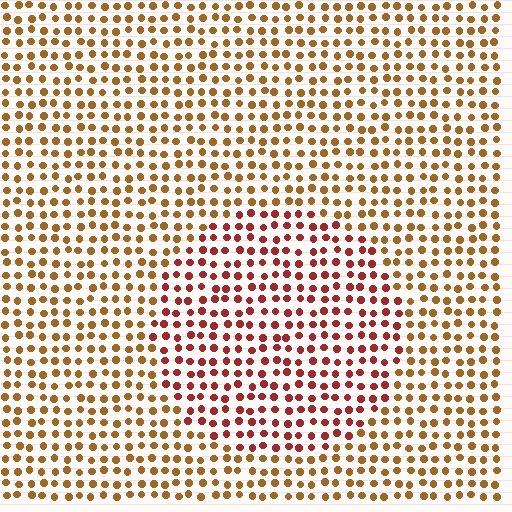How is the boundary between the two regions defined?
The boundary is defined purely by a slight shift in hue (about 38 degrees). Spacing, size, and orientation are identical on both sides.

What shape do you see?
I see a circle.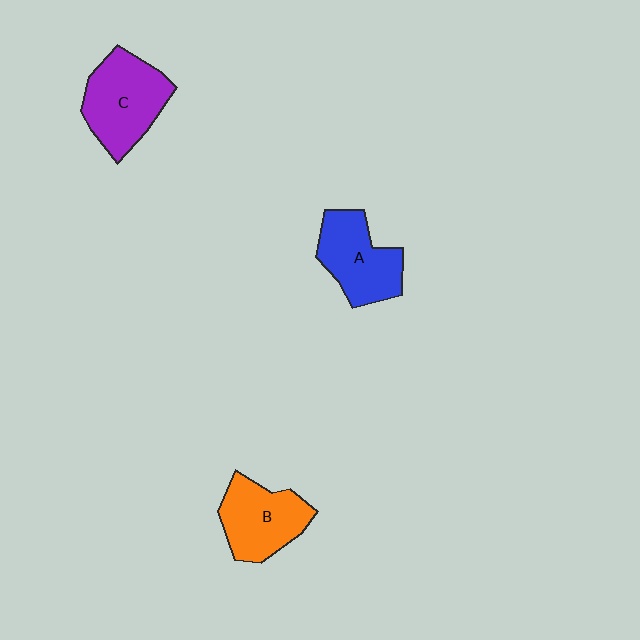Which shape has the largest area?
Shape C (purple).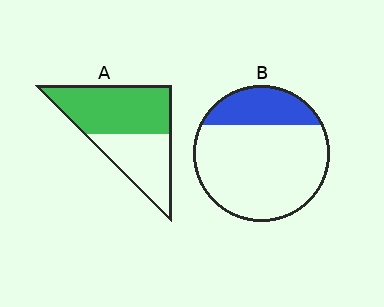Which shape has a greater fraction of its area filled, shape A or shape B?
Shape A.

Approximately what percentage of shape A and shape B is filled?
A is approximately 60% and B is approximately 25%.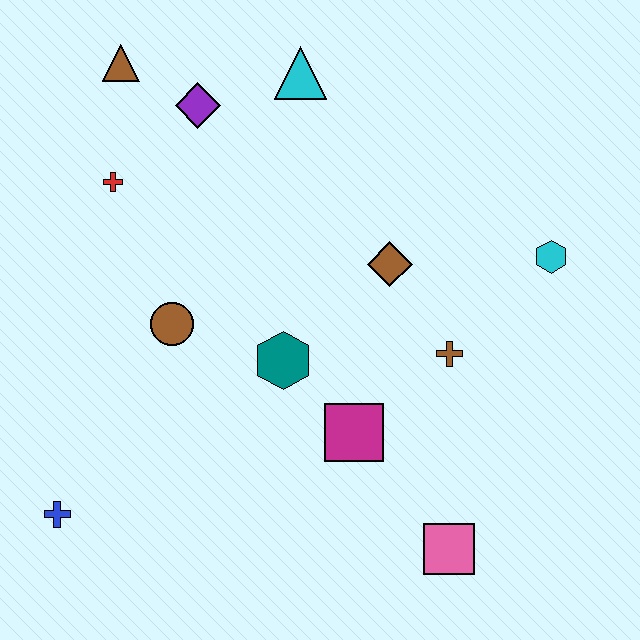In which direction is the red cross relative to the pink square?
The red cross is above the pink square.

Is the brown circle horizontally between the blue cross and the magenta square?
Yes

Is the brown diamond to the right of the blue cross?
Yes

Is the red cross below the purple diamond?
Yes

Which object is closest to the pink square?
The magenta square is closest to the pink square.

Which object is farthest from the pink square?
The brown triangle is farthest from the pink square.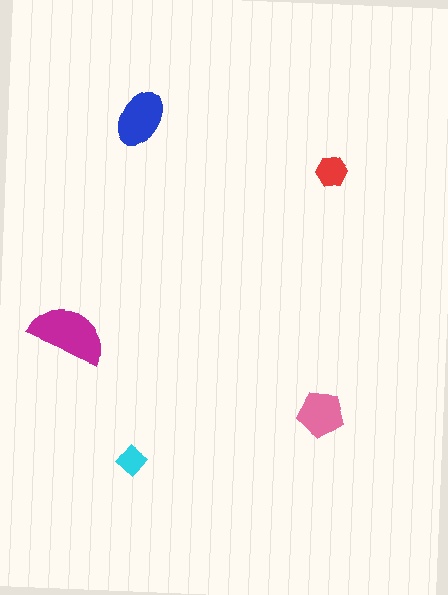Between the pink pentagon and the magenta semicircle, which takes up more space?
The magenta semicircle.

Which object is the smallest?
The cyan diamond.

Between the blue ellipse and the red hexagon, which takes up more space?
The blue ellipse.